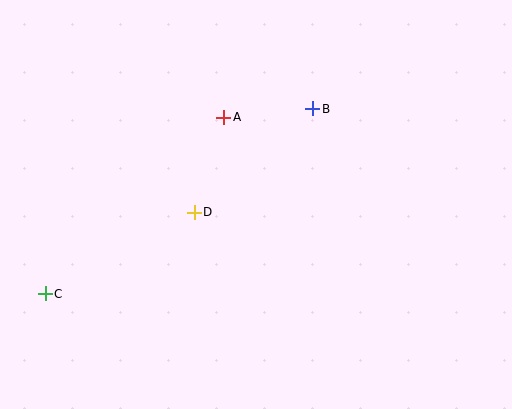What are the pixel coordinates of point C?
Point C is at (45, 294).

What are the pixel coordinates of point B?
Point B is at (313, 109).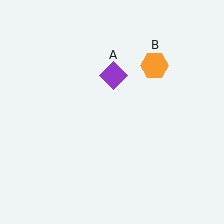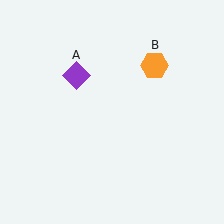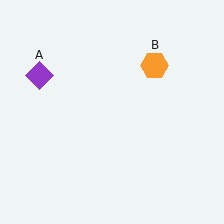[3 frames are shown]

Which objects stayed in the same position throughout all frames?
Orange hexagon (object B) remained stationary.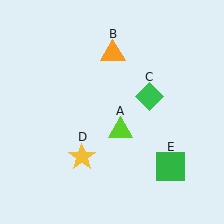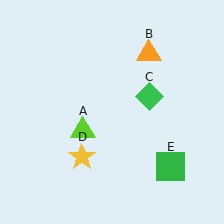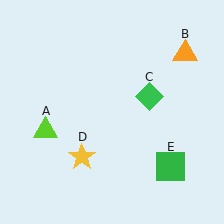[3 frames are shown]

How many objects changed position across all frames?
2 objects changed position: lime triangle (object A), orange triangle (object B).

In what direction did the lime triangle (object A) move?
The lime triangle (object A) moved left.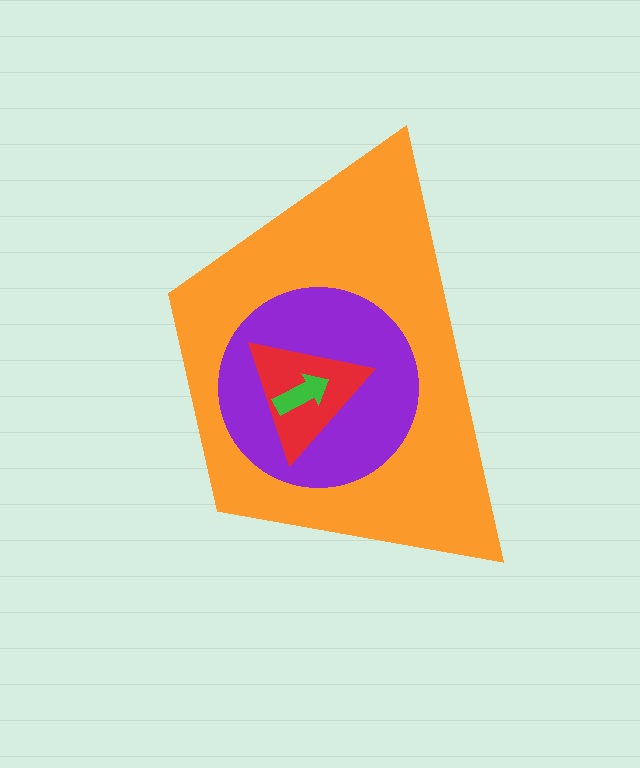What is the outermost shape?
The orange trapezoid.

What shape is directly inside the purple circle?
The red triangle.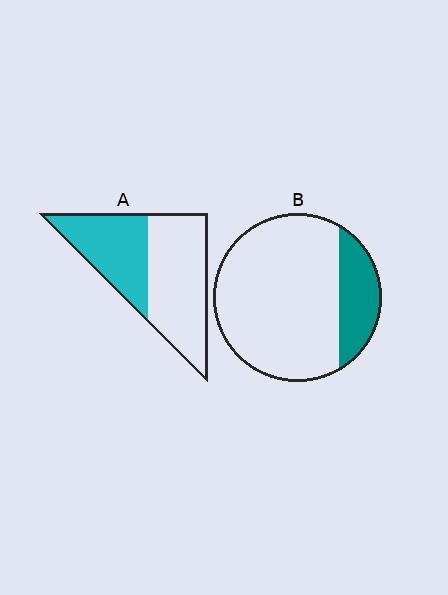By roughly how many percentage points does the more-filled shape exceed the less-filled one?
By roughly 20 percentage points (A over B).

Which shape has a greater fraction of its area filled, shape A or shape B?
Shape A.